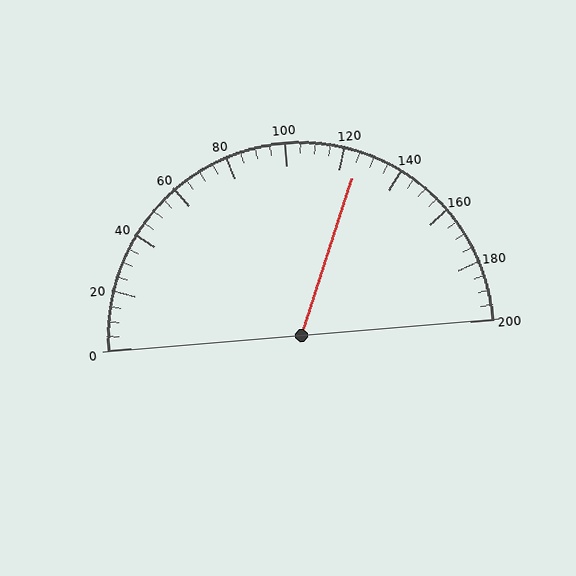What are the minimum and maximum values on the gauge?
The gauge ranges from 0 to 200.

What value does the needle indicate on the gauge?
The needle indicates approximately 125.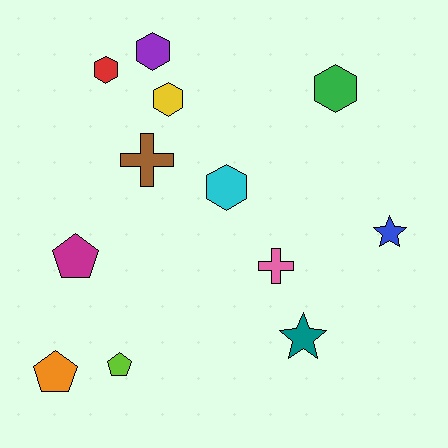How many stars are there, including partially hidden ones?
There are 2 stars.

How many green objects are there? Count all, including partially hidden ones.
There is 1 green object.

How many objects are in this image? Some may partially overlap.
There are 12 objects.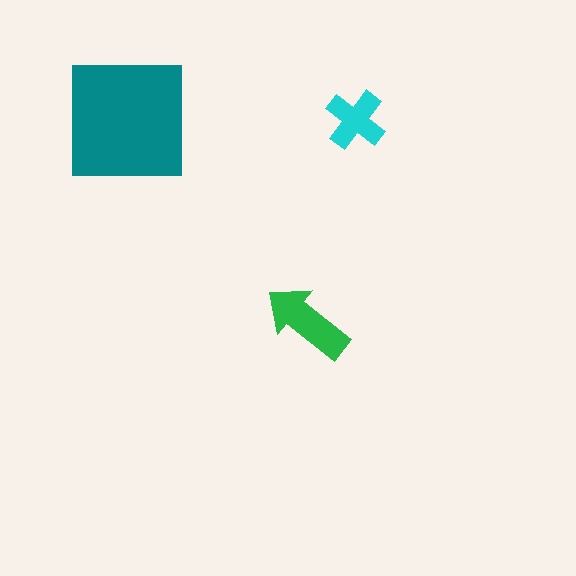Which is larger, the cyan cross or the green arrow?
The green arrow.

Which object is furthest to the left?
The teal square is leftmost.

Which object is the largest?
The teal square.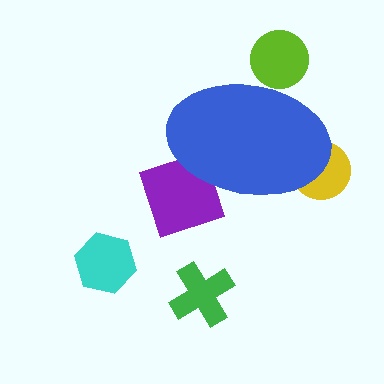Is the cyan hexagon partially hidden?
No, the cyan hexagon is fully visible.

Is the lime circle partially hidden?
Yes, the lime circle is partially hidden behind the blue ellipse.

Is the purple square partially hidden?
Yes, the purple square is partially hidden behind the blue ellipse.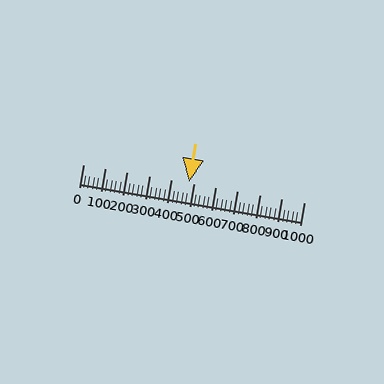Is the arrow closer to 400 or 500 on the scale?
The arrow is closer to 500.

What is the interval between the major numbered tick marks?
The major tick marks are spaced 100 units apart.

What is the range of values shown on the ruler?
The ruler shows values from 0 to 1000.